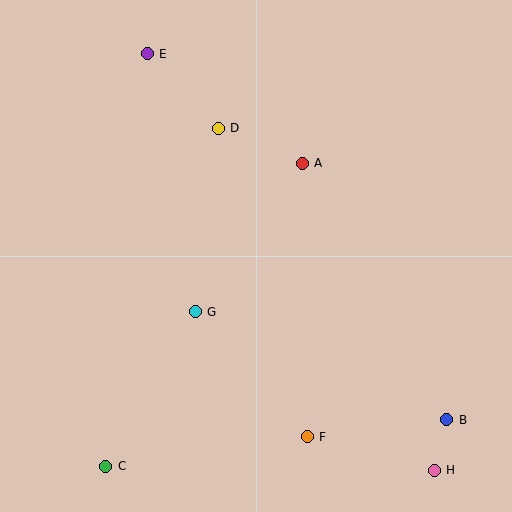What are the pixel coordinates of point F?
Point F is at (307, 437).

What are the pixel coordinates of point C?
Point C is at (106, 466).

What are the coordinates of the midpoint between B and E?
The midpoint between B and E is at (297, 237).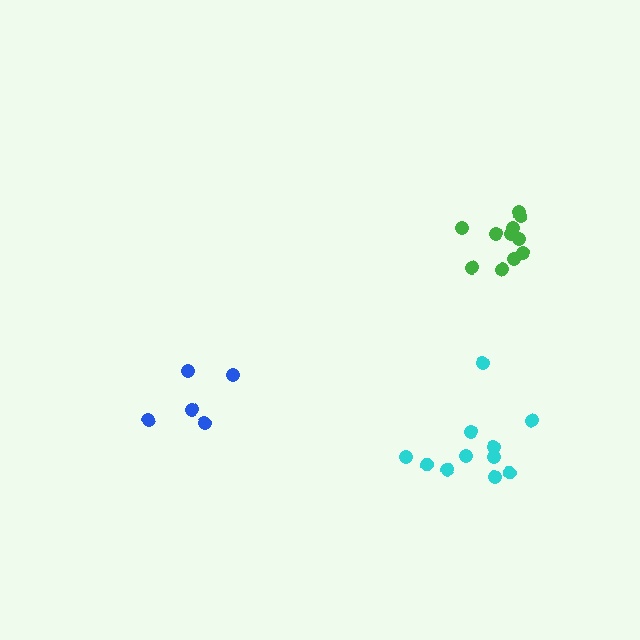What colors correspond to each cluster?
The clusters are colored: green, blue, cyan.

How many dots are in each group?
Group 1: 11 dots, Group 2: 5 dots, Group 3: 11 dots (27 total).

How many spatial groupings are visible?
There are 3 spatial groupings.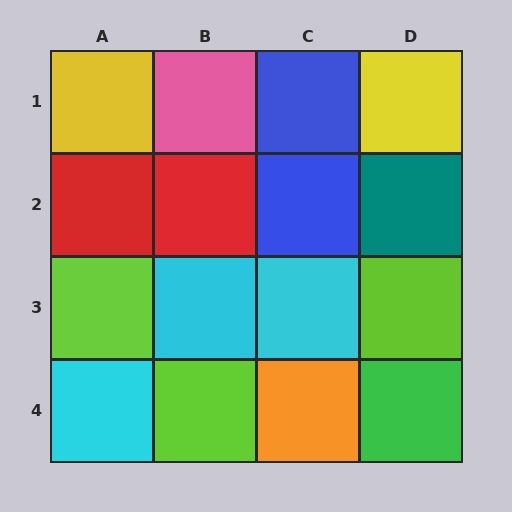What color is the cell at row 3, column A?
Lime.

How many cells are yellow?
2 cells are yellow.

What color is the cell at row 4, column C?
Orange.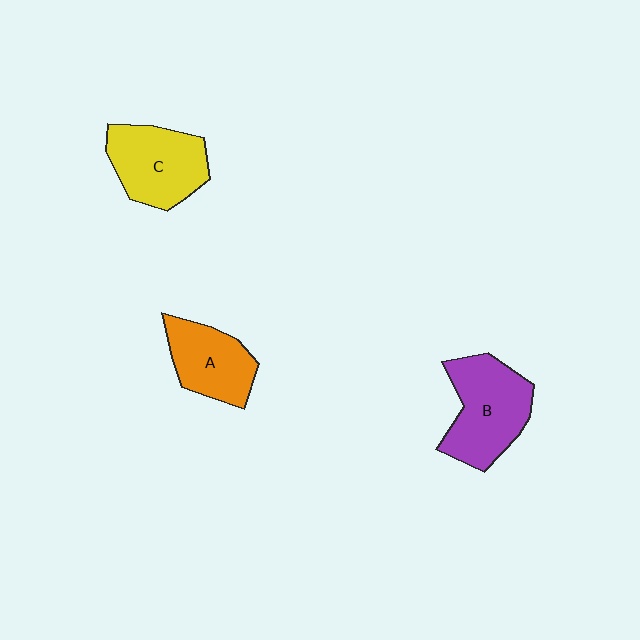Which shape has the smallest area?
Shape A (orange).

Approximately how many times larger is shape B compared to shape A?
Approximately 1.3 times.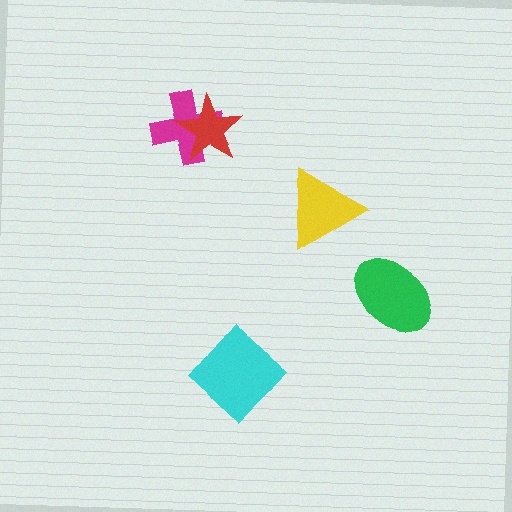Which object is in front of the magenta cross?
The red star is in front of the magenta cross.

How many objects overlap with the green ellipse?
0 objects overlap with the green ellipse.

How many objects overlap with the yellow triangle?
0 objects overlap with the yellow triangle.